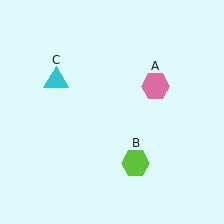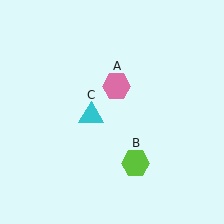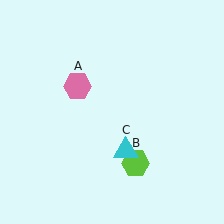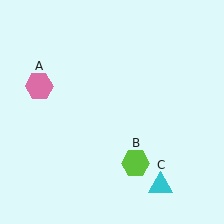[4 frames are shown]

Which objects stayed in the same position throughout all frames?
Lime hexagon (object B) remained stationary.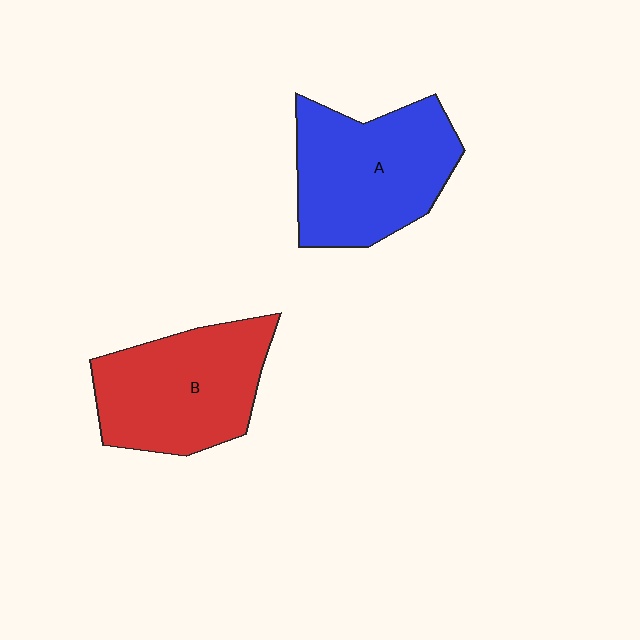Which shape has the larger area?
Shape A (blue).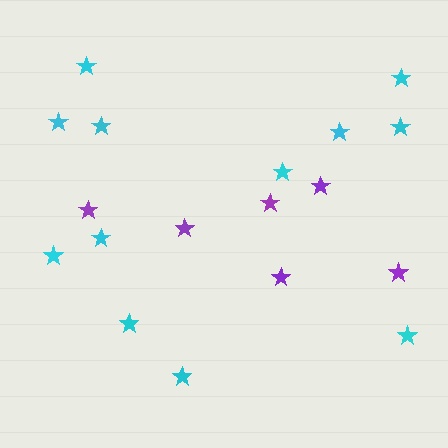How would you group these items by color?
There are 2 groups: one group of purple stars (6) and one group of cyan stars (12).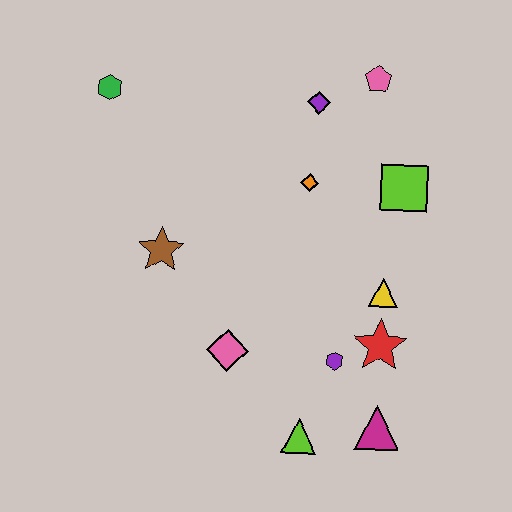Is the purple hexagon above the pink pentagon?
No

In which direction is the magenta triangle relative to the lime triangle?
The magenta triangle is to the right of the lime triangle.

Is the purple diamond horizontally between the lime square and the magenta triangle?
No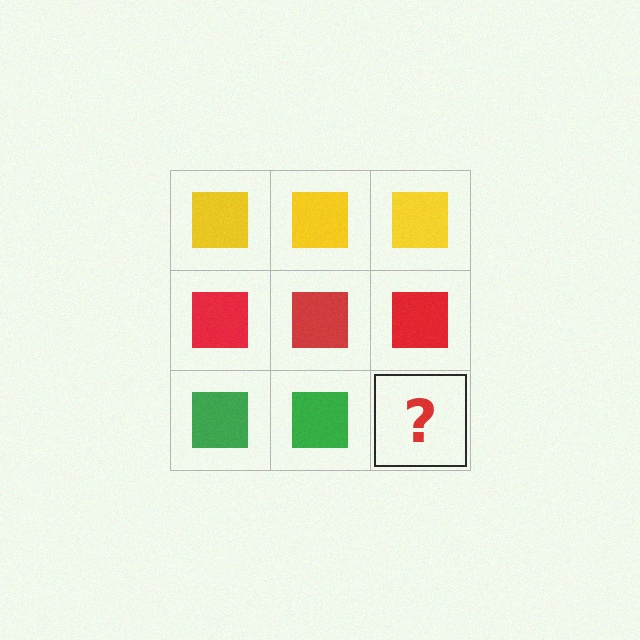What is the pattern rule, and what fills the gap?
The rule is that each row has a consistent color. The gap should be filled with a green square.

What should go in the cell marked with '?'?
The missing cell should contain a green square.